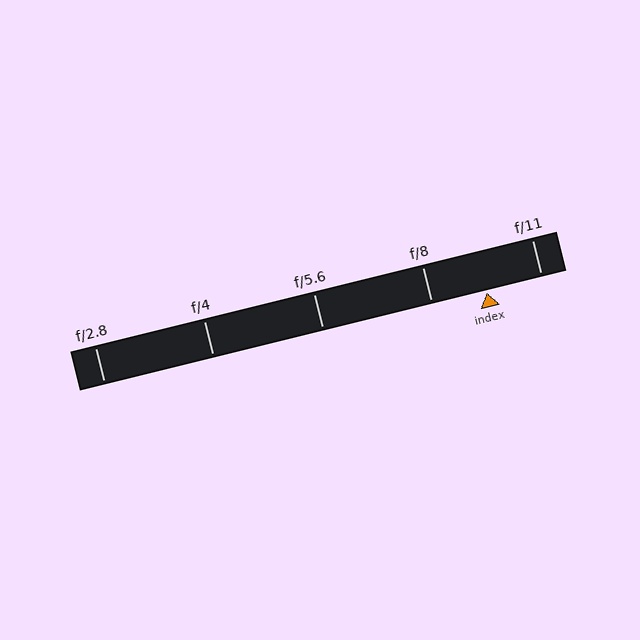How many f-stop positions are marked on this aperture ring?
There are 5 f-stop positions marked.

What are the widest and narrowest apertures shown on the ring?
The widest aperture shown is f/2.8 and the narrowest is f/11.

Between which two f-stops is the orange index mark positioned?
The index mark is between f/8 and f/11.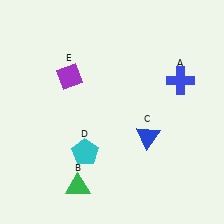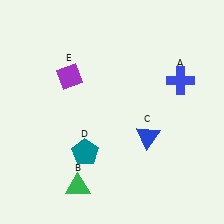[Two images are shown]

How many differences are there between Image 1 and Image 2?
There is 1 difference between the two images.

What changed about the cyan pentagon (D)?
In Image 1, D is cyan. In Image 2, it changed to teal.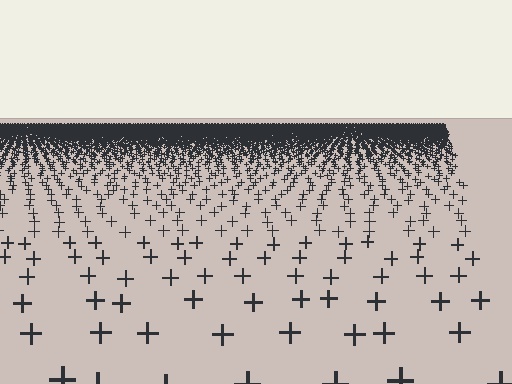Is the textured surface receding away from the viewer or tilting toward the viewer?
The surface is receding away from the viewer. Texture elements get smaller and denser toward the top.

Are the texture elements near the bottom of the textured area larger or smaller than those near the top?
Larger. Near the bottom, elements are closer to the viewer and appear at a bigger on-screen size.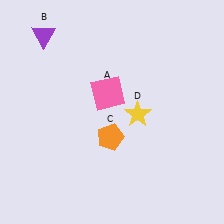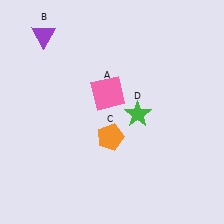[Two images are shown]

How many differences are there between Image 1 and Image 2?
There is 1 difference between the two images.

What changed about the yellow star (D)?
In Image 1, D is yellow. In Image 2, it changed to green.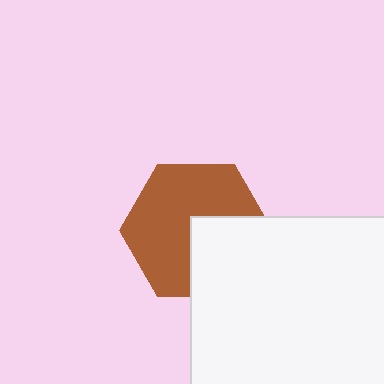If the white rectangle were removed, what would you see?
You would see the complete brown hexagon.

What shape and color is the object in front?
The object in front is a white rectangle.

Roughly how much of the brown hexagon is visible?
About half of it is visible (roughly 64%).